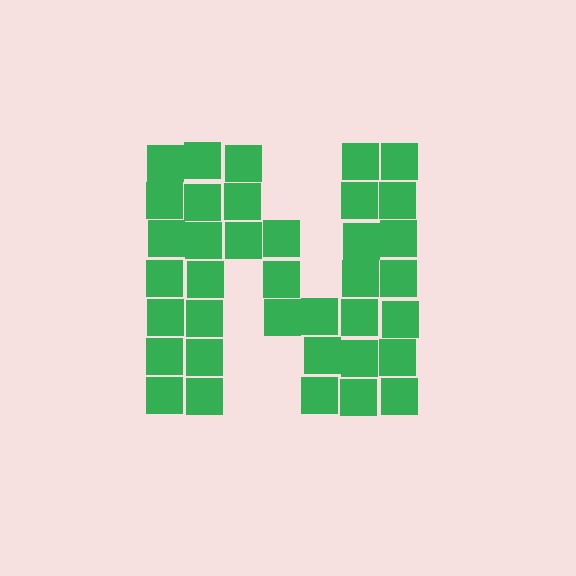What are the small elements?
The small elements are squares.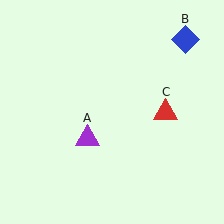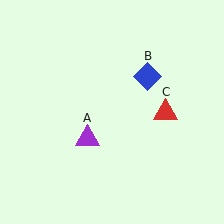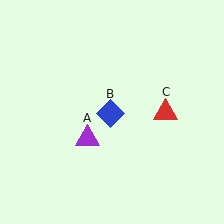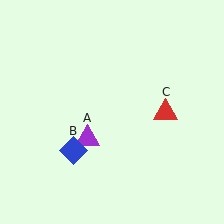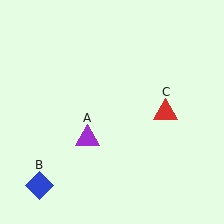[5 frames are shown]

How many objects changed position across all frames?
1 object changed position: blue diamond (object B).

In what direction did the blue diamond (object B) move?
The blue diamond (object B) moved down and to the left.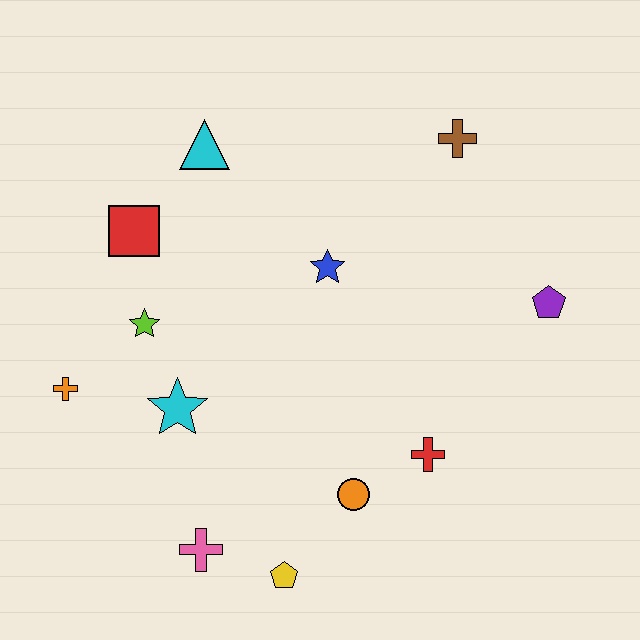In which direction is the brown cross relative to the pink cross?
The brown cross is above the pink cross.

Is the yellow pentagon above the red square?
No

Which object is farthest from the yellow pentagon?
The brown cross is farthest from the yellow pentagon.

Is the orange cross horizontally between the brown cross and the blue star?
No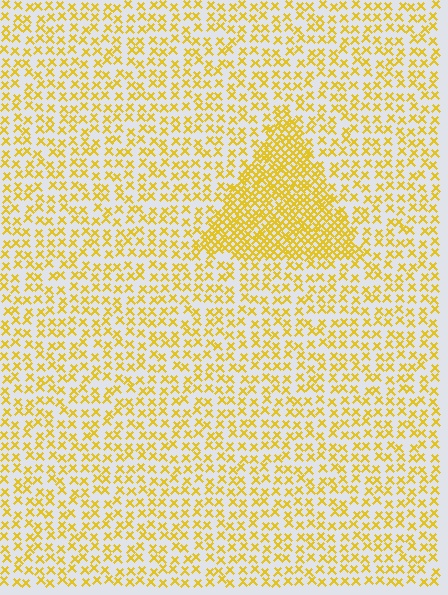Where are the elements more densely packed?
The elements are more densely packed inside the triangle boundary.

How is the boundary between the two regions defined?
The boundary is defined by a change in element density (approximately 2.3x ratio). All elements are the same color, size, and shape.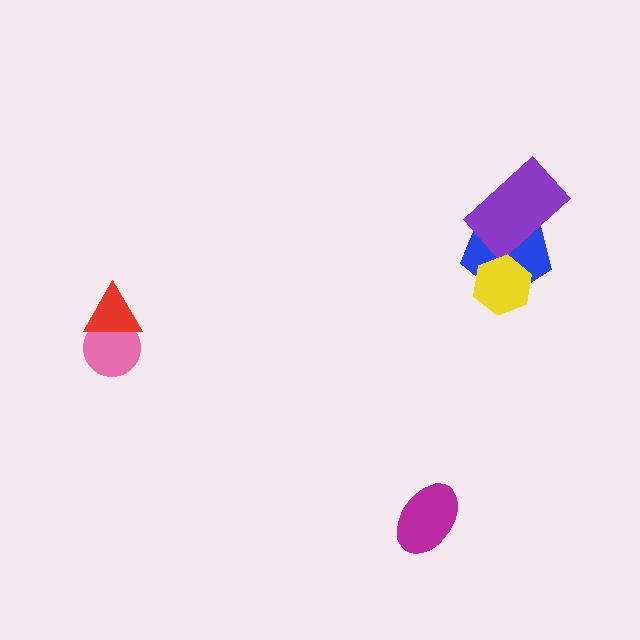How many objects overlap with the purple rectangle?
1 object overlaps with the purple rectangle.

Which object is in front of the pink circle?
The red triangle is in front of the pink circle.